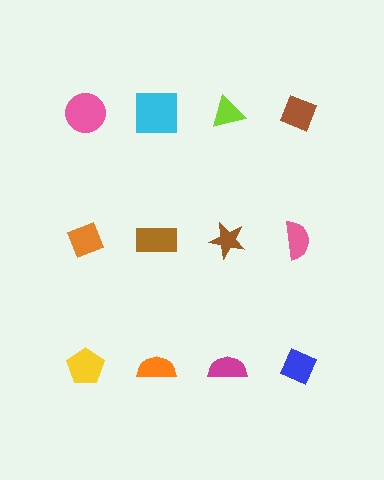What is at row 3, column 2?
An orange semicircle.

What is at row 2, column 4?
A pink semicircle.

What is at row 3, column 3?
A magenta semicircle.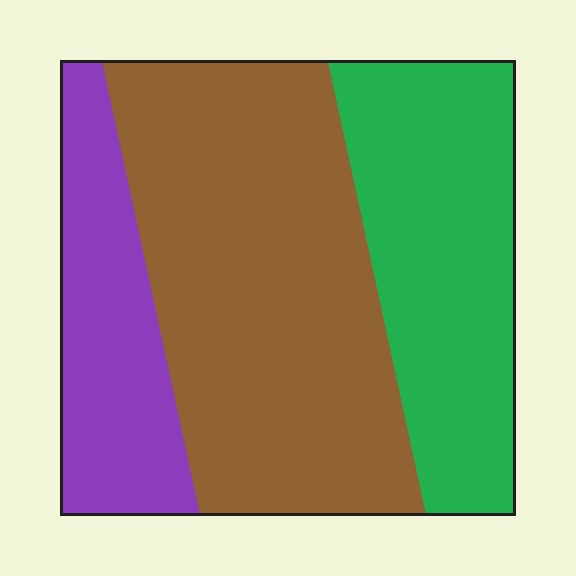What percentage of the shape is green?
Green covers 30% of the shape.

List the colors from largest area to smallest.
From largest to smallest: brown, green, purple.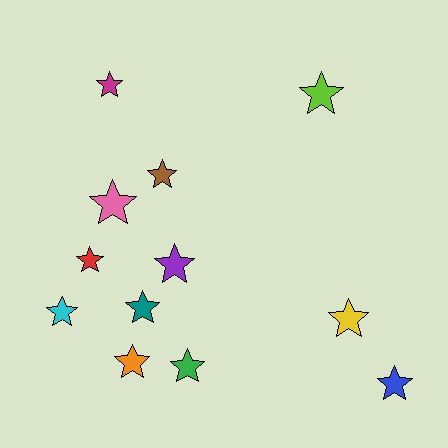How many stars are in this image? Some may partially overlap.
There are 12 stars.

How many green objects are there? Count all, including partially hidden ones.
There is 1 green object.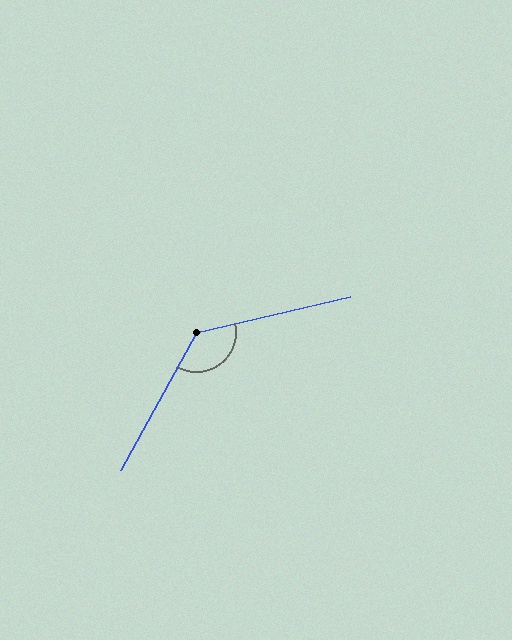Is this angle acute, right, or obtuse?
It is obtuse.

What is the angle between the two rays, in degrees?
Approximately 132 degrees.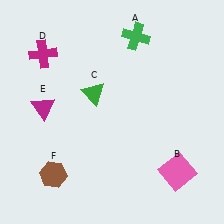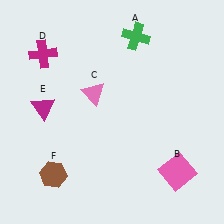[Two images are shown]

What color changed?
The triangle (C) changed from green in Image 1 to pink in Image 2.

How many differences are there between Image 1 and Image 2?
There is 1 difference between the two images.